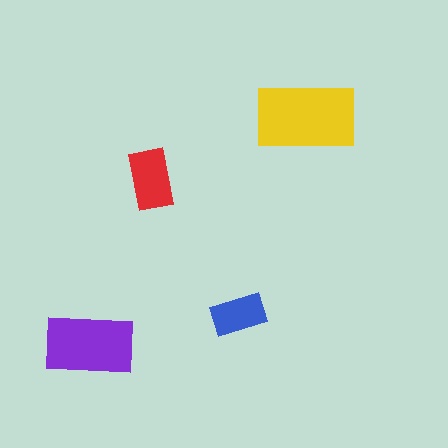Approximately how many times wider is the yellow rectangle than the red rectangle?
About 1.5 times wider.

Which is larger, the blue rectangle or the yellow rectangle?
The yellow one.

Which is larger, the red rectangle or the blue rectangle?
The red one.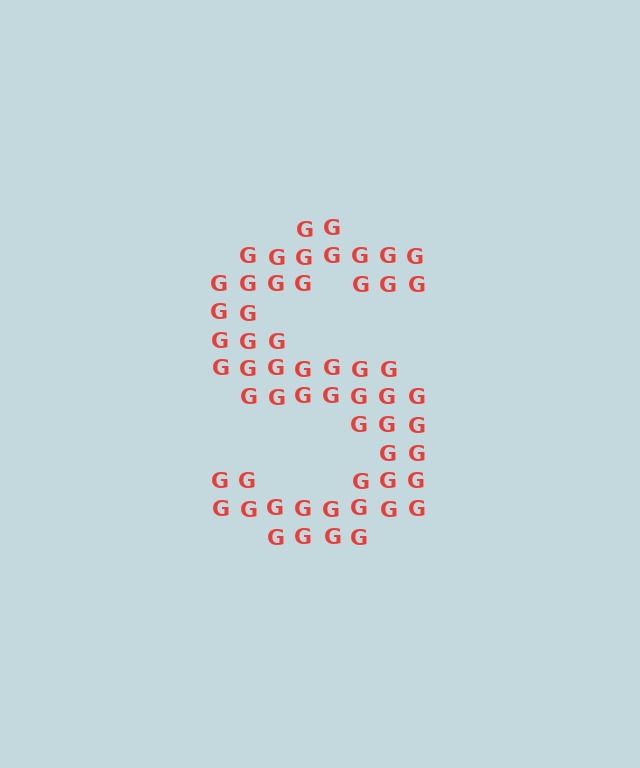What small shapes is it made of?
It is made of small letter G's.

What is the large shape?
The large shape is the letter S.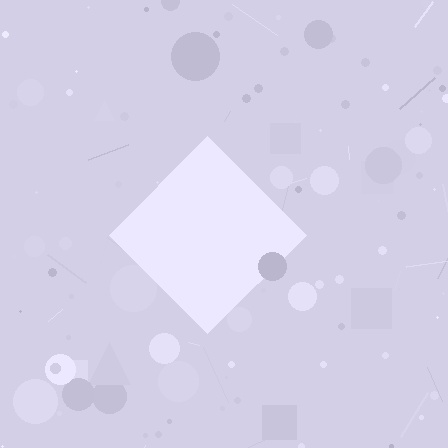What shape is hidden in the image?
A diamond is hidden in the image.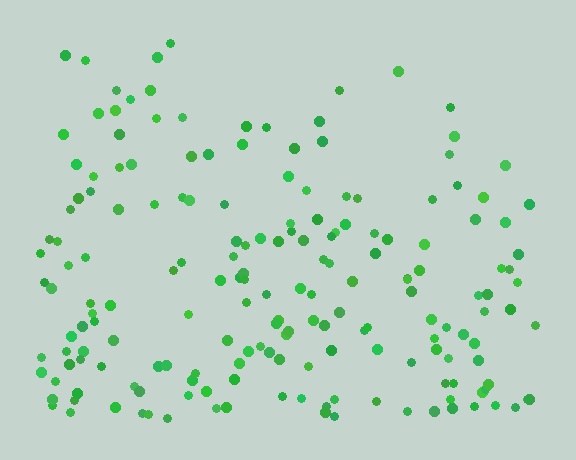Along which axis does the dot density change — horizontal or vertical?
Vertical.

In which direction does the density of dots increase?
From top to bottom, with the bottom side densest.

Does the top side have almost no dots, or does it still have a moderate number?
Still a moderate number, just noticeably fewer than the bottom.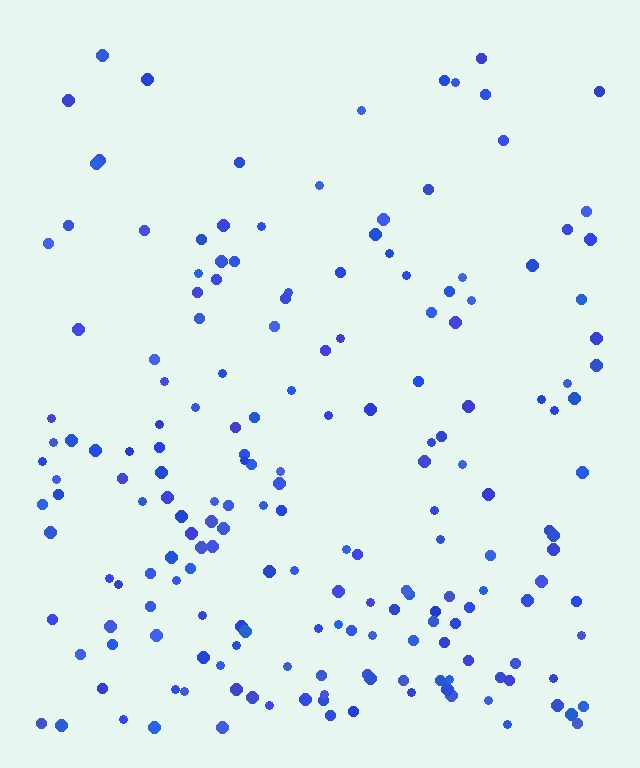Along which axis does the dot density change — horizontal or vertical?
Vertical.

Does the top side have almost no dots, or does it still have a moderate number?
Still a moderate number, just noticeably fewer than the bottom.